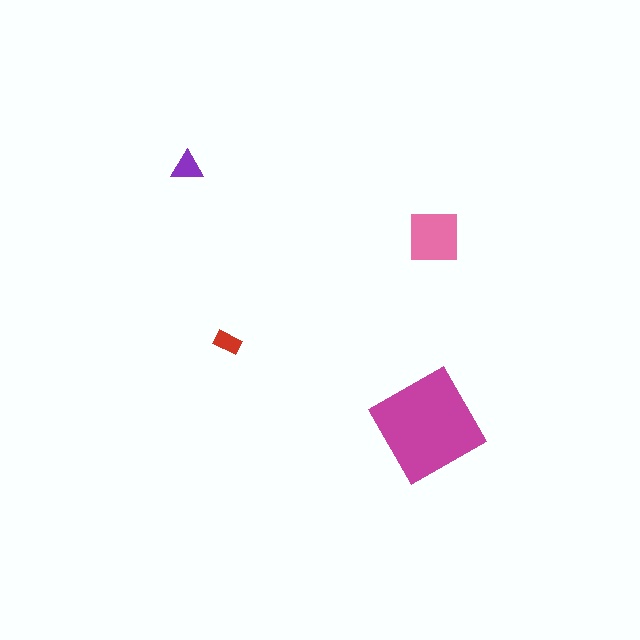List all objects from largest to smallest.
The magenta diamond, the pink square, the purple triangle, the red rectangle.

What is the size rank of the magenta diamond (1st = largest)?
1st.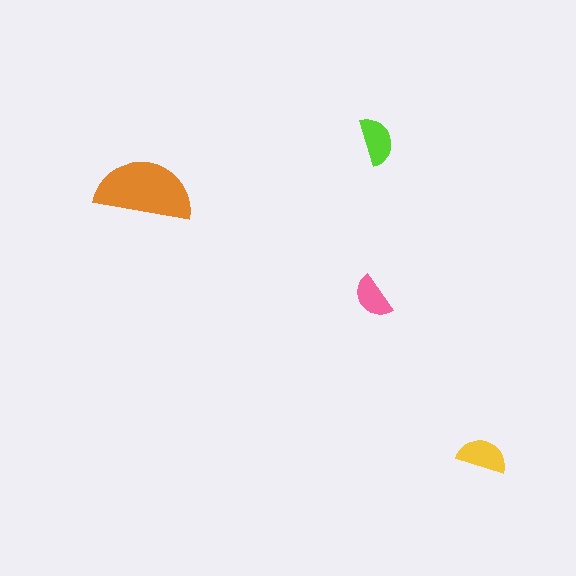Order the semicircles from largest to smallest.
the orange one, the yellow one, the lime one, the pink one.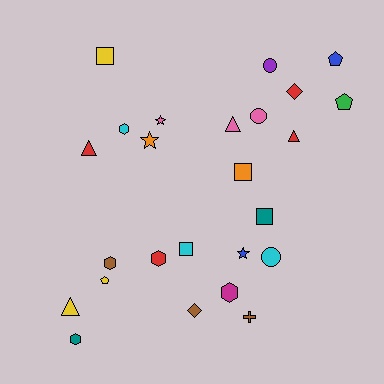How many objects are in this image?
There are 25 objects.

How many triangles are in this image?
There are 4 triangles.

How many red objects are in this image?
There are 4 red objects.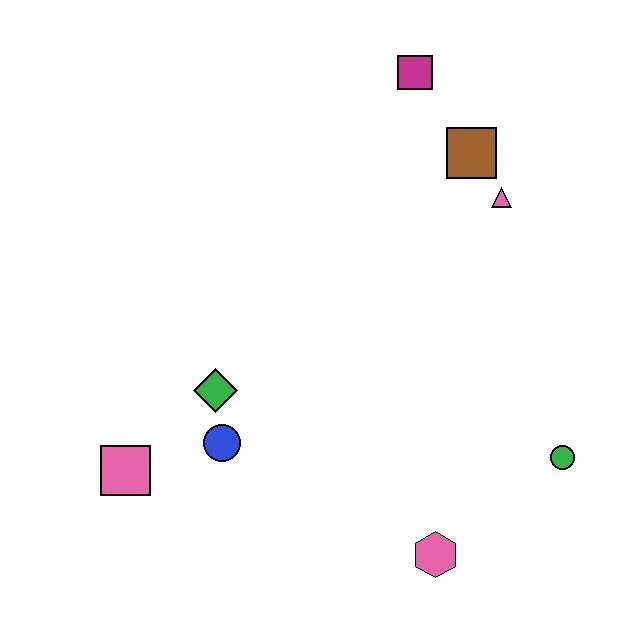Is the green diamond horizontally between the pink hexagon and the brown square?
No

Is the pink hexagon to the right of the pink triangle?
No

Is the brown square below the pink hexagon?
No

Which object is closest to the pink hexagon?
The green circle is closest to the pink hexagon.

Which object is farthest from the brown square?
The pink square is farthest from the brown square.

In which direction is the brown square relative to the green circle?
The brown square is above the green circle.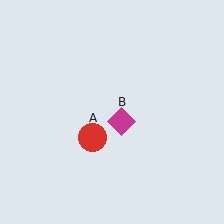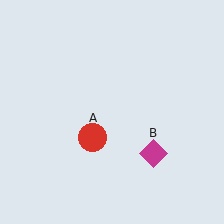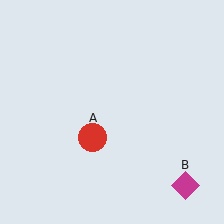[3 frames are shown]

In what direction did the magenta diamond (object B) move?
The magenta diamond (object B) moved down and to the right.